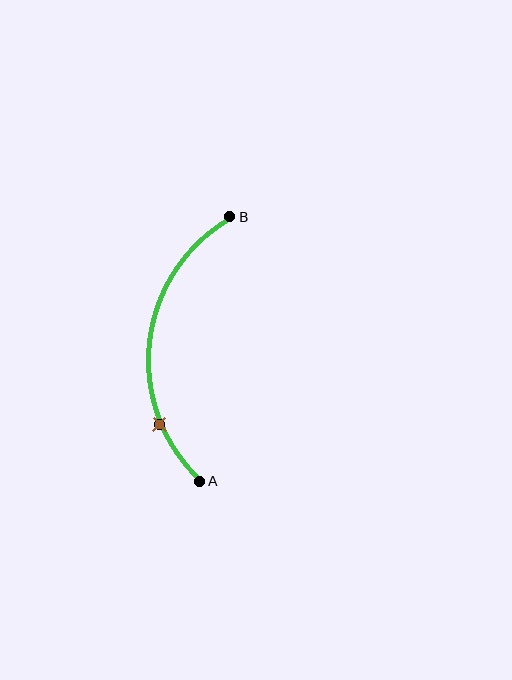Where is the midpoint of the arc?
The arc midpoint is the point on the curve farthest from the straight line joining A and B. It sits to the left of that line.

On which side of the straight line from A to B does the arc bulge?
The arc bulges to the left of the straight line connecting A and B.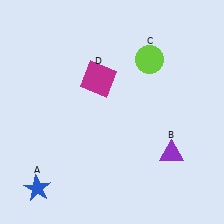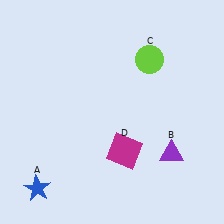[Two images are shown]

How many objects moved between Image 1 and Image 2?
1 object moved between the two images.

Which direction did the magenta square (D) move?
The magenta square (D) moved down.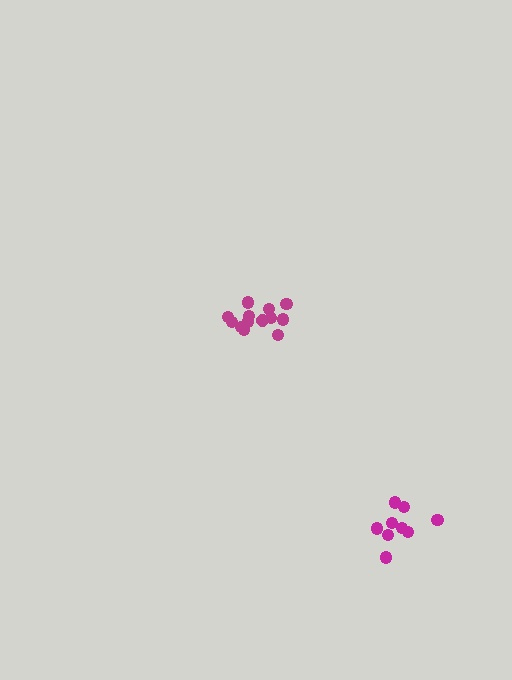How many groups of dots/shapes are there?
There are 2 groups.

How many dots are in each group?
Group 1: 13 dots, Group 2: 9 dots (22 total).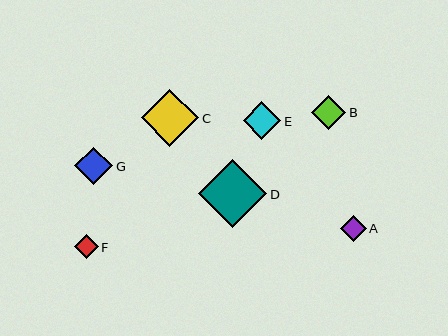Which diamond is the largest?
Diamond D is the largest with a size of approximately 68 pixels.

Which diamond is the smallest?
Diamond F is the smallest with a size of approximately 24 pixels.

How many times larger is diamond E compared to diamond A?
Diamond E is approximately 1.5 times the size of diamond A.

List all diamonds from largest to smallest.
From largest to smallest: D, C, E, G, B, A, F.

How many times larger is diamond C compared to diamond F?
Diamond C is approximately 2.4 times the size of diamond F.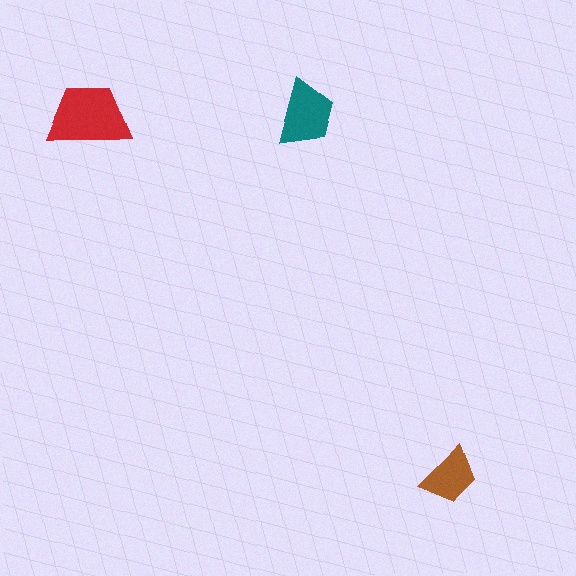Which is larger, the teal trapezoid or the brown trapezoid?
The teal one.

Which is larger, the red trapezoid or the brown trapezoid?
The red one.